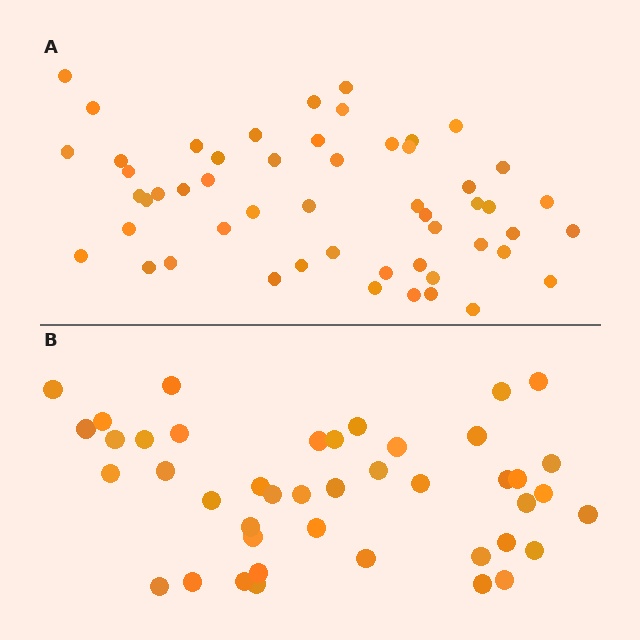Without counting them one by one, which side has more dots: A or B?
Region A (the top region) has more dots.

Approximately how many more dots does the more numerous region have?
Region A has roughly 10 or so more dots than region B.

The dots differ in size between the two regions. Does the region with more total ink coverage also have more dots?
No. Region B has more total ink coverage because its dots are larger, but region A actually contains more individual dots. Total area can be misleading — the number of items is what matters here.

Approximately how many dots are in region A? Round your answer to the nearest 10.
About 50 dots. (The exact count is 53, which rounds to 50.)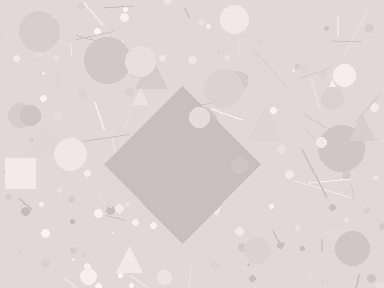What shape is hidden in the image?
A diamond is hidden in the image.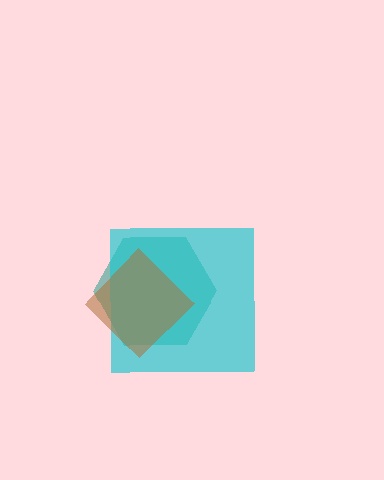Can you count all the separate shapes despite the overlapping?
Yes, there are 3 separate shapes.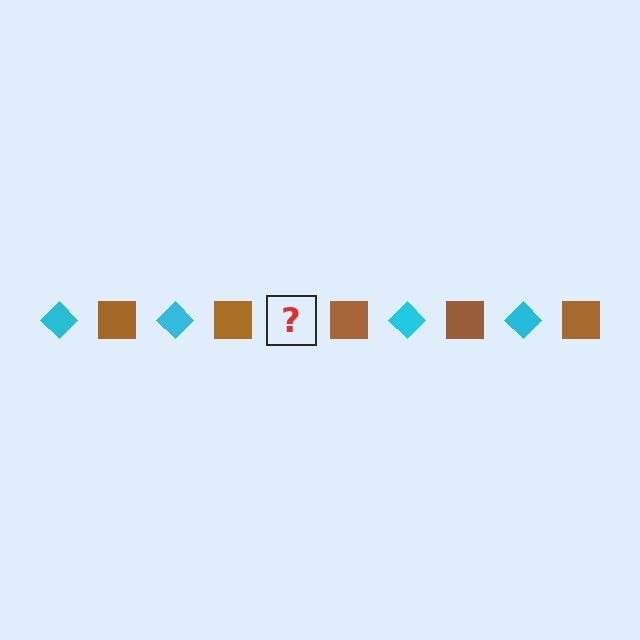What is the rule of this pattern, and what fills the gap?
The rule is that the pattern alternates between cyan diamond and brown square. The gap should be filled with a cyan diamond.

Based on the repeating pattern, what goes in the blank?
The blank should be a cyan diamond.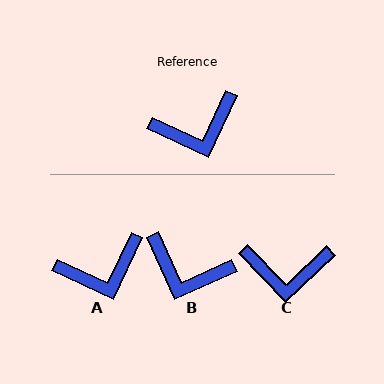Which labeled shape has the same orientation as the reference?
A.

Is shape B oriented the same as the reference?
No, it is off by about 41 degrees.